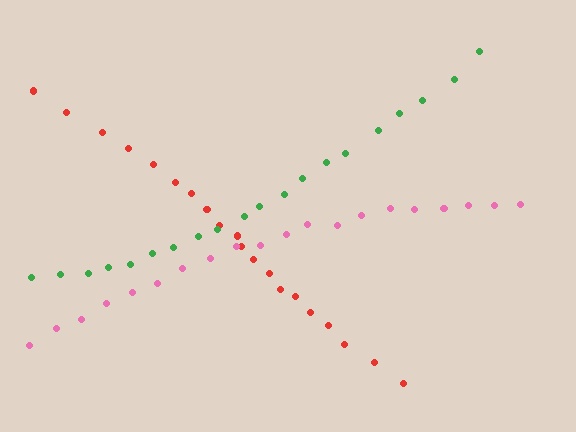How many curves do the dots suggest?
There are 3 distinct paths.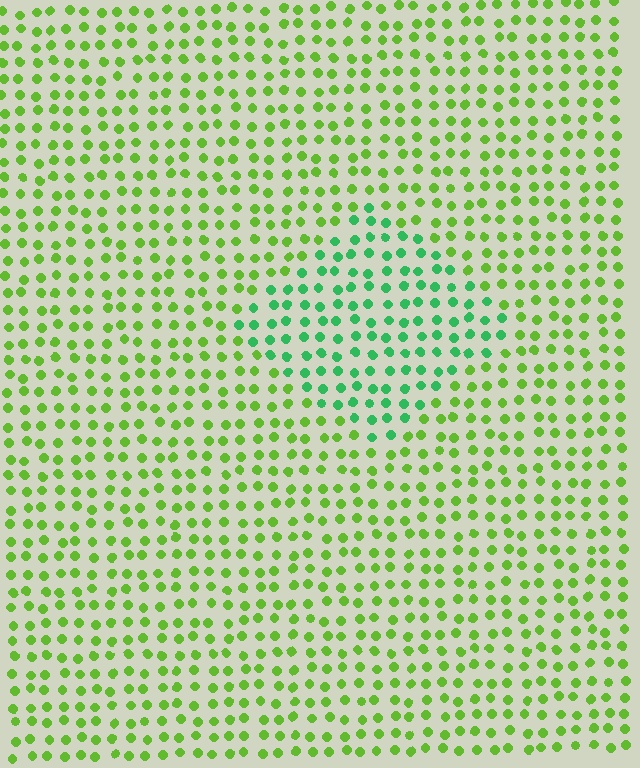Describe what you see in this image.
The image is filled with small lime elements in a uniform arrangement. A diamond-shaped region is visible where the elements are tinted to a slightly different hue, forming a subtle color boundary.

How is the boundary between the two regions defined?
The boundary is defined purely by a slight shift in hue (about 41 degrees). Spacing, size, and orientation are identical on both sides.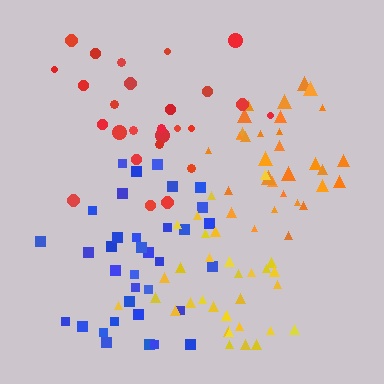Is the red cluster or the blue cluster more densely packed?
Blue.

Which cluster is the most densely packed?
Yellow.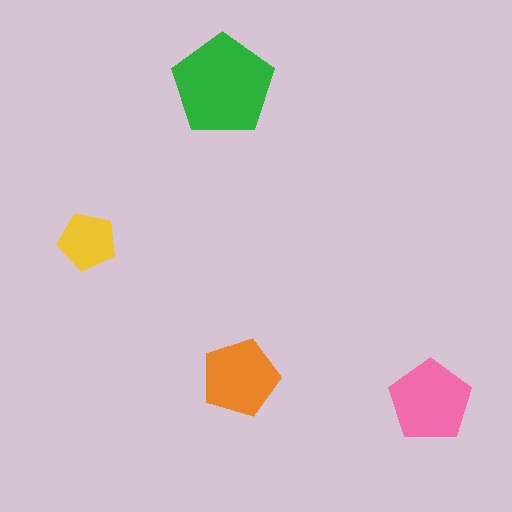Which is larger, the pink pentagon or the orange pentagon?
The pink one.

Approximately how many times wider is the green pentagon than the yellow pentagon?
About 1.5 times wider.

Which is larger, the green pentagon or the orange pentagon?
The green one.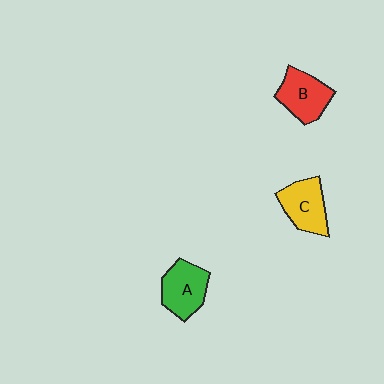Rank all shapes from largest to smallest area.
From largest to smallest: A (green), B (red), C (yellow).